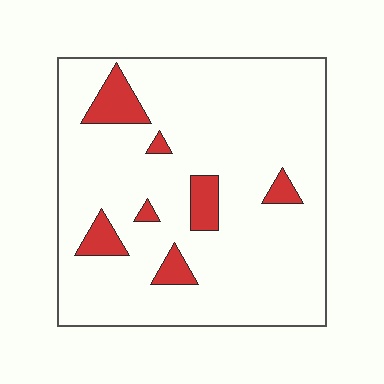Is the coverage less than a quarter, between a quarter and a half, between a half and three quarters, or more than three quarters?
Less than a quarter.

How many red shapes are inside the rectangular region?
7.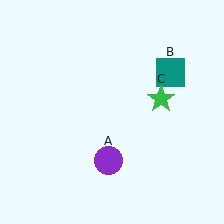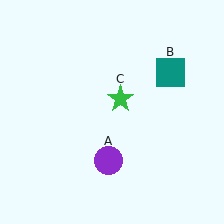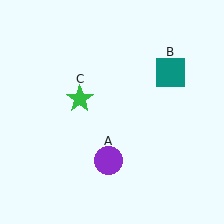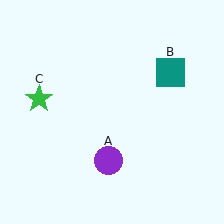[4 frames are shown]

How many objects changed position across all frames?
1 object changed position: green star (object C).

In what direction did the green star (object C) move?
The green star (object C) moved left.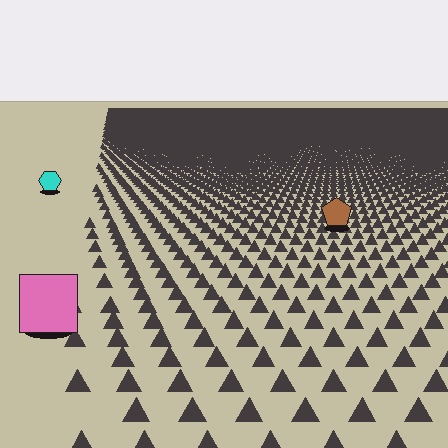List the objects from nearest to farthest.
From nearest to farthest: the pink square, the brown pentagon, the cyan hexagon.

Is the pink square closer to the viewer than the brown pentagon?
Yes. The pink square is closer — you can tell from the texture gradient: the ground texture is coarser near it.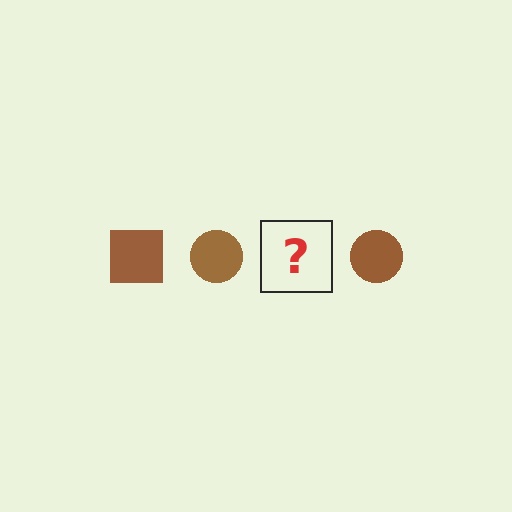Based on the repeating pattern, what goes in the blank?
The blank should be a brown square.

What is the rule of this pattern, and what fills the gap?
The rule is that the pattern cycles through square, circle shapes in brown. The gap should be filled with a brown square.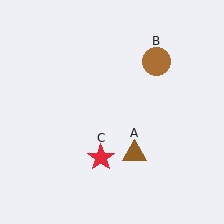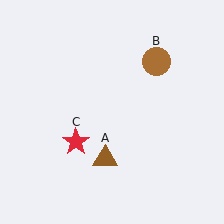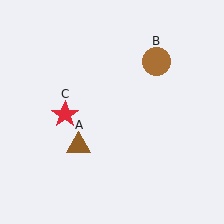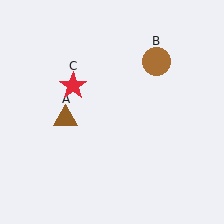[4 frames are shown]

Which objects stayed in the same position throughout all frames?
Brown circle (object B) remained stationary.